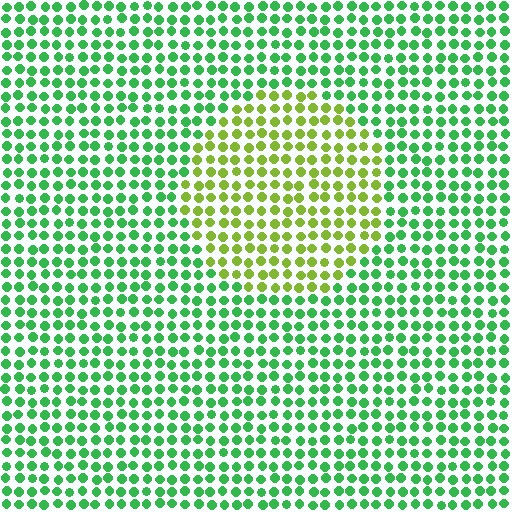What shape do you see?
I see a circle.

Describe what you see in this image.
The image is filled with small green elements in a uniform arrangement. A circle-shaped region is visible where the elements are tinted to a slightly different hue, forming a subtle color boundary.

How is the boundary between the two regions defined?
The boundary is defined purely by a slight shift in hue (about 47 degrees). Spacing, size, and orientation are identical on both sides.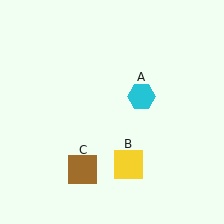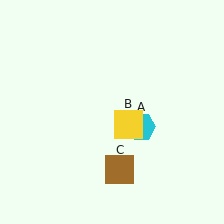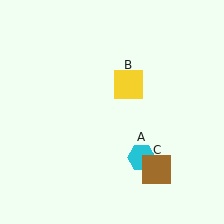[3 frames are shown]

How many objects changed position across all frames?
3 objects changed position: cyan hexagon (object A), yellow square (object B), brown square (object C).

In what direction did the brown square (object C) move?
The brown square (object C) moved right.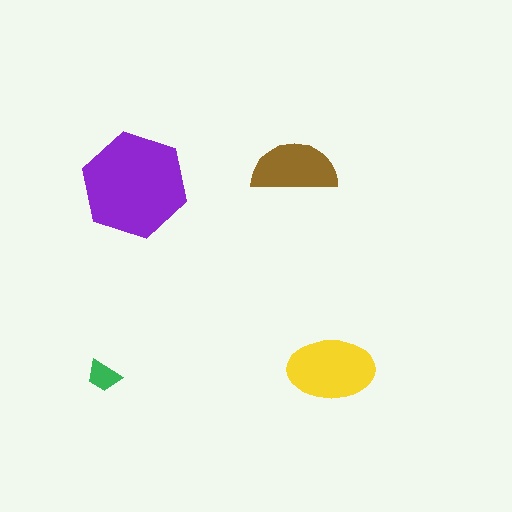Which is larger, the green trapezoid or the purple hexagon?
The purple hexagon.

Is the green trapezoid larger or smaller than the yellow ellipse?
Smaller.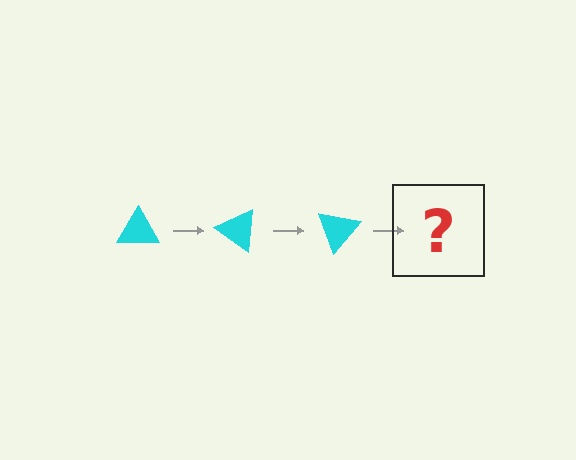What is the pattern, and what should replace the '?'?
The pattern is that the triangle rotates 35 degrees each step. The '?' should be a cyan triangle rotated 105 degrees.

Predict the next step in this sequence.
The next step is a cyan triangle rotated 105 degrees.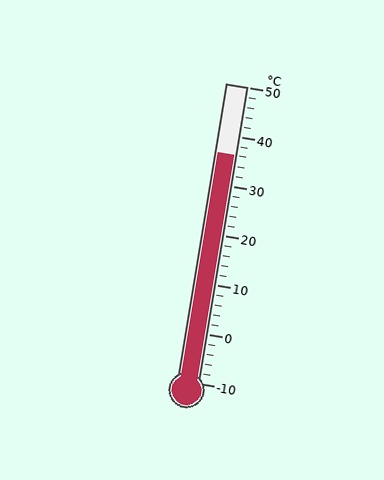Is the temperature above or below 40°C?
The temperature is below 40°C.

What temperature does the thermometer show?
The thermometer shows approximately 36°C.